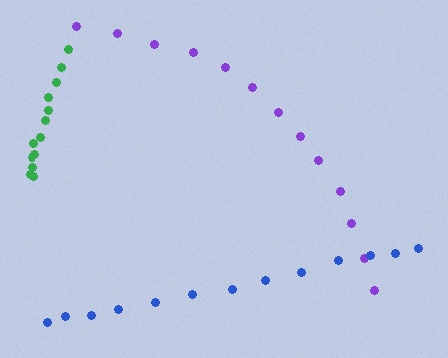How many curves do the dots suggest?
There are 3 distinct paths.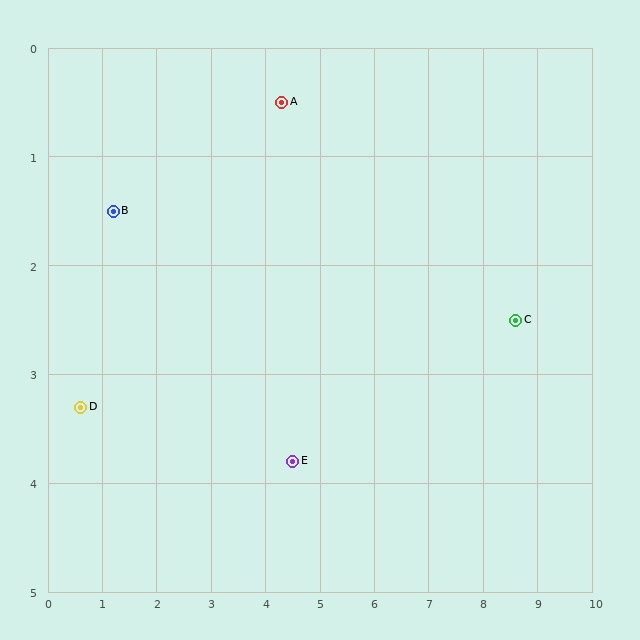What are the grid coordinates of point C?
Point C is at approximately (8.6, 2.5).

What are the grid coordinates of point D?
Point D is at approximately (0.6, 3.3).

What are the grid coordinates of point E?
Point E is at approximately (4.5, 3.8).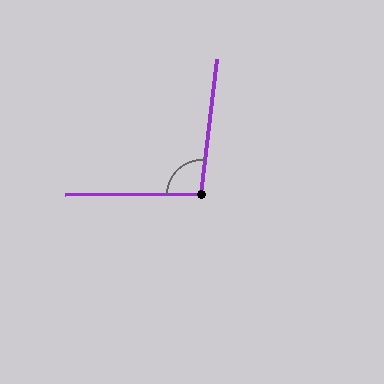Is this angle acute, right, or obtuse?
It is obtuse.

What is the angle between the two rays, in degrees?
Approximately 97 degrees.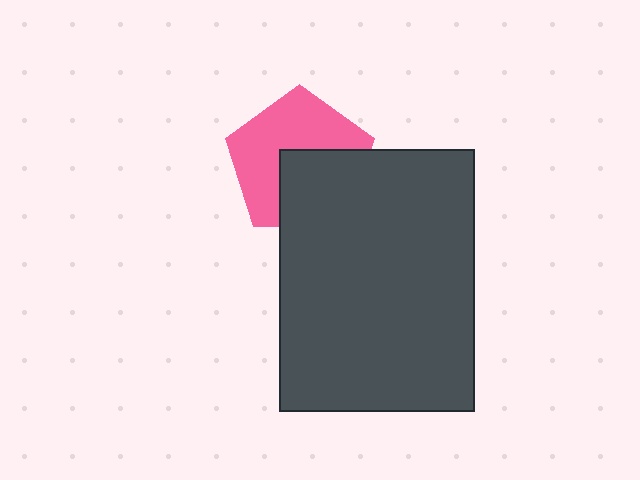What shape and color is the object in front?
The object in front is a dark gray rectangle.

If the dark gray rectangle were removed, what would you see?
You would see the complete pink pentagon.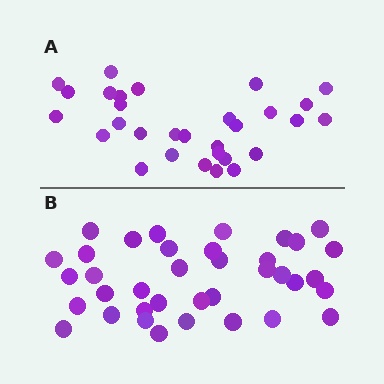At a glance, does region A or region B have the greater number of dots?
Region B (the bottom region) has more dots.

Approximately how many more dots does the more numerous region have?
Region B has roughly 8 or so more dots than region A.